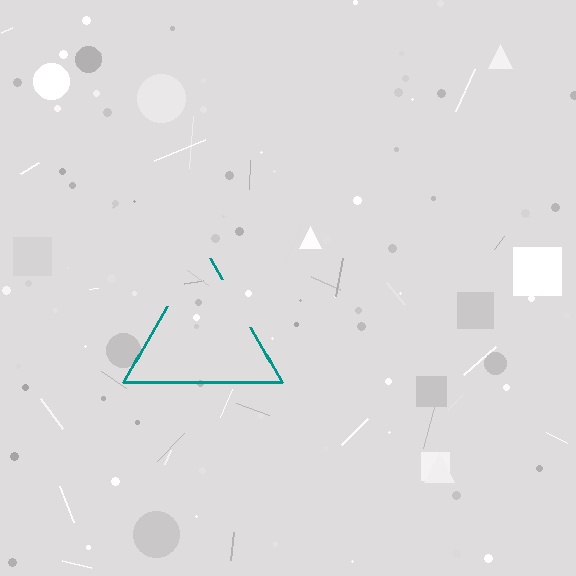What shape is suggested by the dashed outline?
The dashed outline suggests a triangle.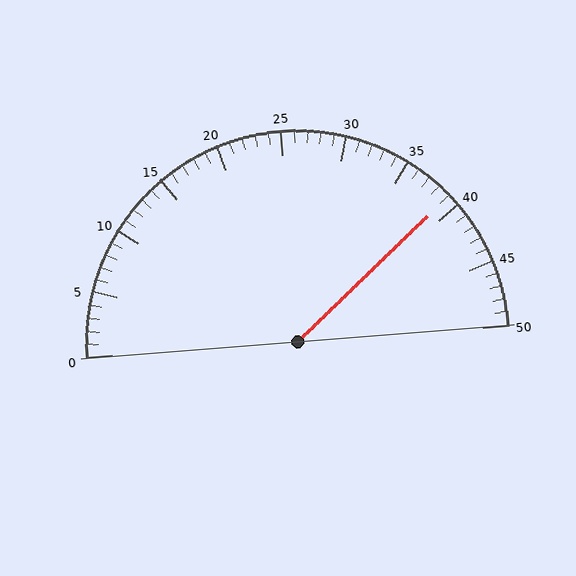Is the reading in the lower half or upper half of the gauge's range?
The reading is in the upper half of the range (0 to 50).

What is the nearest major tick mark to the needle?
The nearest major tick mark is 40.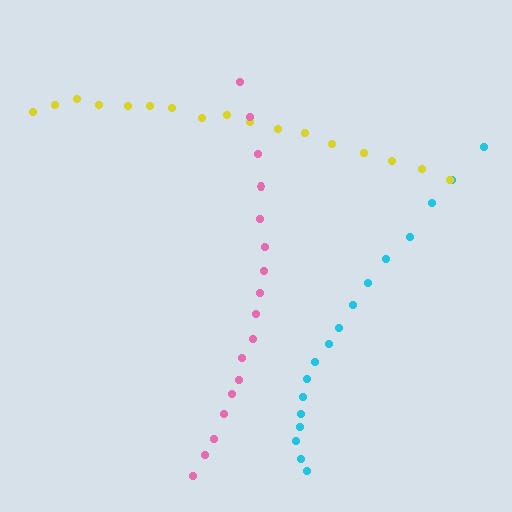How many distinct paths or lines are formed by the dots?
There are 3 distinct paths.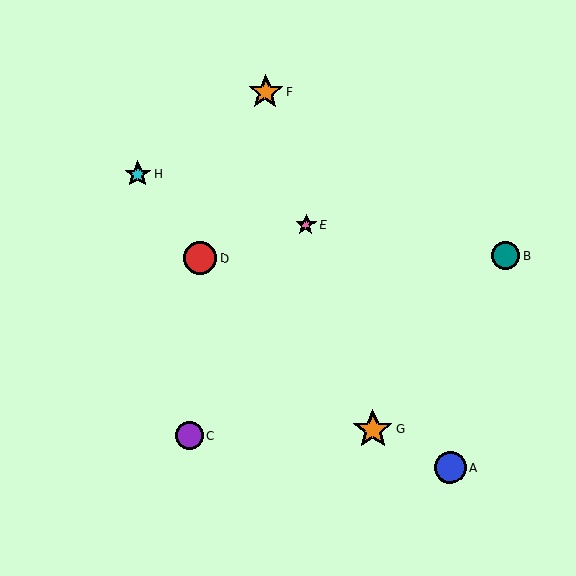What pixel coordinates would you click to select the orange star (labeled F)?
Click at (265, 92) to select the orange star F.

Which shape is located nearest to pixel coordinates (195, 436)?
The purple circle (labeled C) at (189, 436) is nearest to that location.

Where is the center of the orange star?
The center of the orange star is at (373, 429).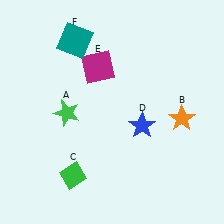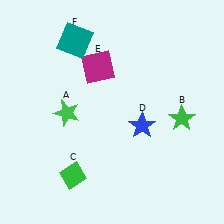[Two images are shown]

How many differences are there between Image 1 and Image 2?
There is 1 difference between the two images.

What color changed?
The star (B) changed from orange in Image 1 to green in Image 2.